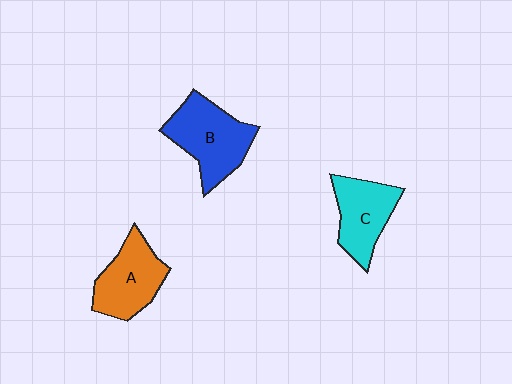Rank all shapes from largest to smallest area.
From largest to smallest: B (blue), A (orange), C (cyan).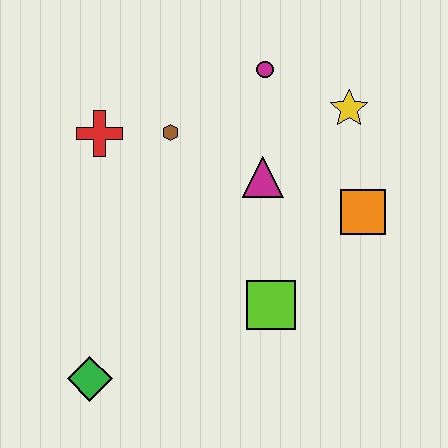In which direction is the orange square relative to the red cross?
The orange square is to the right of the red cross.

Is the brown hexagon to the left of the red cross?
No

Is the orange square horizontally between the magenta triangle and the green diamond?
No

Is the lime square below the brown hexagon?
Yes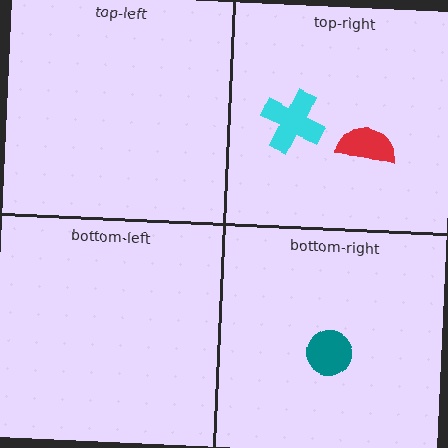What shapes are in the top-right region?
The red semicircle, the cyan cross.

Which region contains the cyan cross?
The top-right region.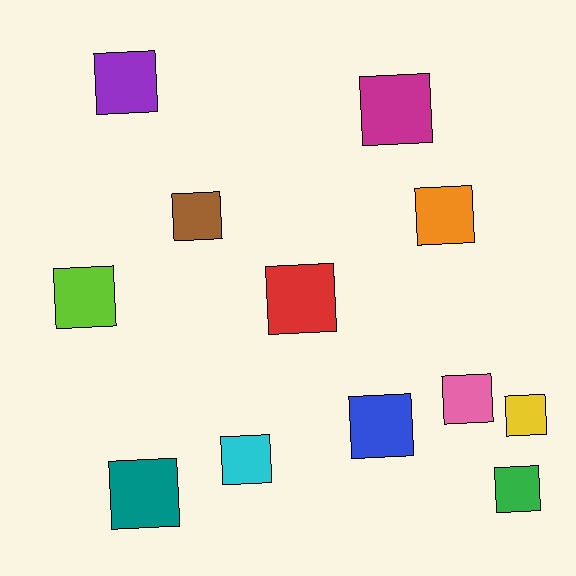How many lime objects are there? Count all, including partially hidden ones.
There is 1 lime object.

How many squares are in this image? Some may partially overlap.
There are 12 squares.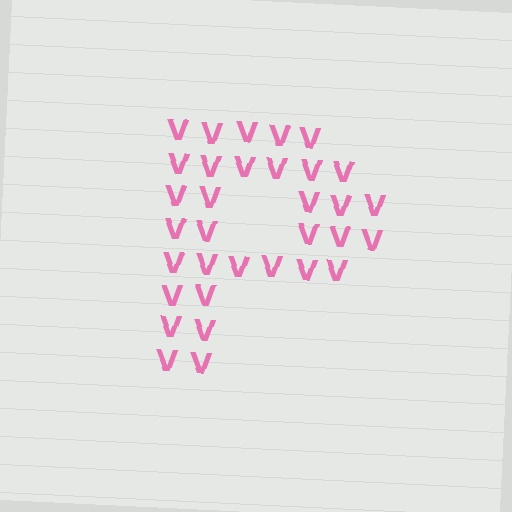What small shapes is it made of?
It is made of small letter V's.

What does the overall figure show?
The overall figure shows the letter P.